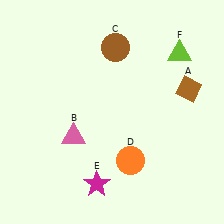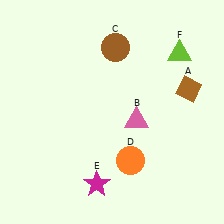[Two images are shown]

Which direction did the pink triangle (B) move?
The pink triangle (B) moved right.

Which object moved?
The pink triangle (B) moved right.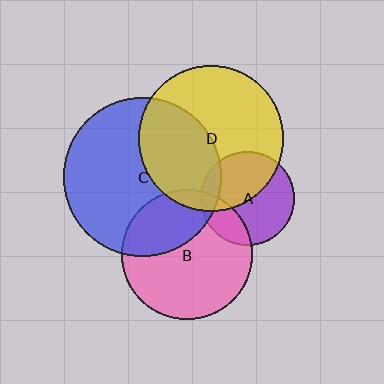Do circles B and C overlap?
Yes.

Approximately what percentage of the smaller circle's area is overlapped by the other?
Approximately 30%.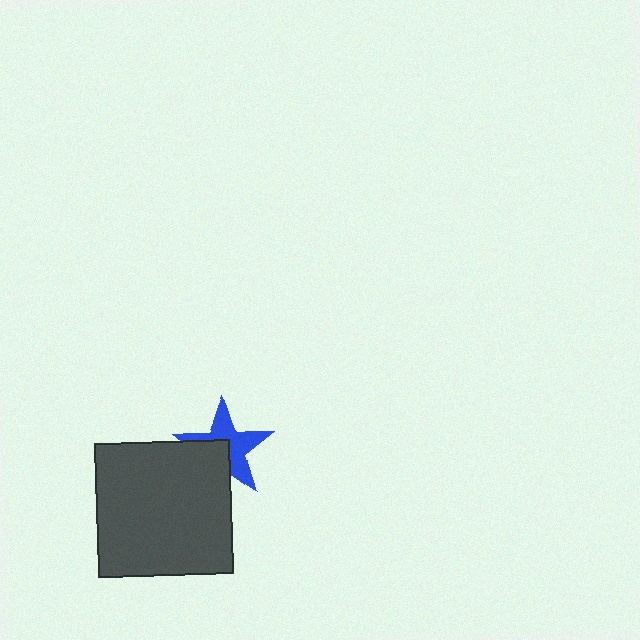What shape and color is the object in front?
The object in front is a dark gray square.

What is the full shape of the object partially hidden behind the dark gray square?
The partially hidden object is a blue star.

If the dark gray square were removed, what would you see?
You would see the complete blue star.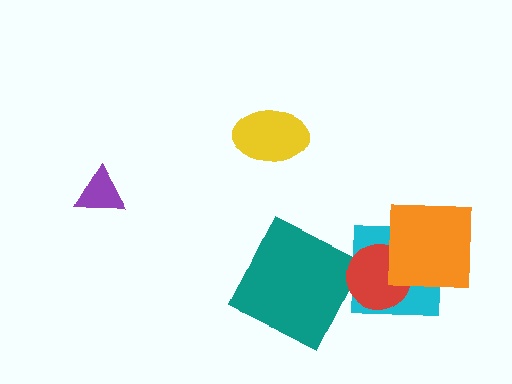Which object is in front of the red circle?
The orange square is in front of the red circle.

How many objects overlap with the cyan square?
2 objects overlap with the cyan square.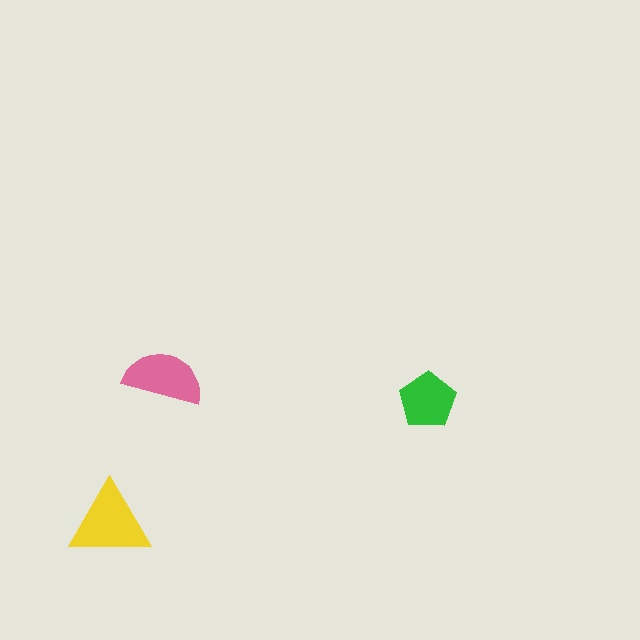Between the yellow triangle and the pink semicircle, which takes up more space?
The yellow triangle.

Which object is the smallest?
The green pentagon.